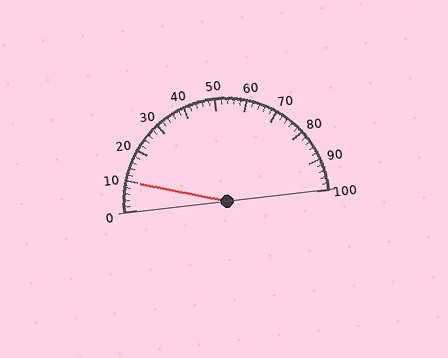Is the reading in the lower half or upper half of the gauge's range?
The reading is in the lower half of the range (0 to 100).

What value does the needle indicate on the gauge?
The needle indicates approximately 10.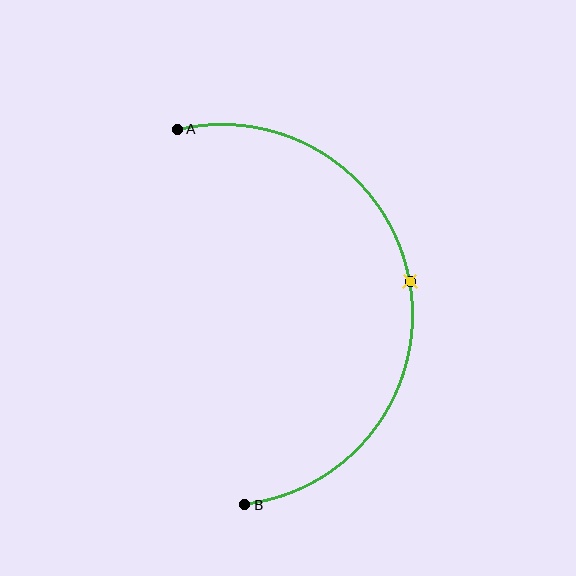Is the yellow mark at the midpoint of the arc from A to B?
Yes. The yellow mark lies on the arc at equal arc-length from both A and B — it is the arc midpoint.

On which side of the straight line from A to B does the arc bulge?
The arc bulges to the right of the straight line connecting A and B.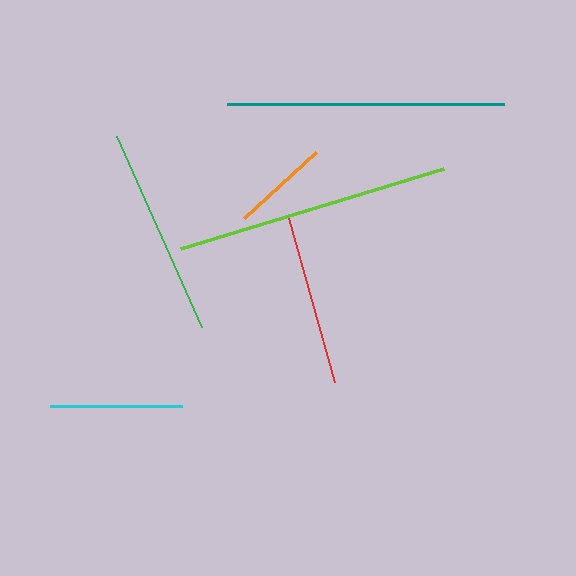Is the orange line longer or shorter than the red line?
The red line is longer than the orange line.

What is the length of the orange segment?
The orange segment is approximately 97 pixels long.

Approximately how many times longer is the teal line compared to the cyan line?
The teal line is approximately 2.1 times the length of the cyan line.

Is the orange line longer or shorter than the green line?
The green line is longer than the orange line.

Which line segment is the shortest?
The orange line is the shortest at approximately 97 pixels.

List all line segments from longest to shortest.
From longest to shortest: teal, lime, green, red, cyan, orange.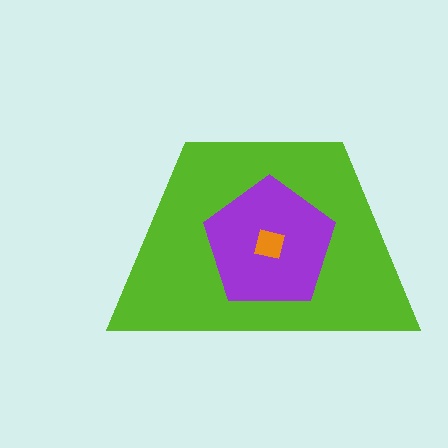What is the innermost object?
The orange square.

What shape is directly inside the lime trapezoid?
The purple pentagon.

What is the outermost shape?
The lime trapezoid.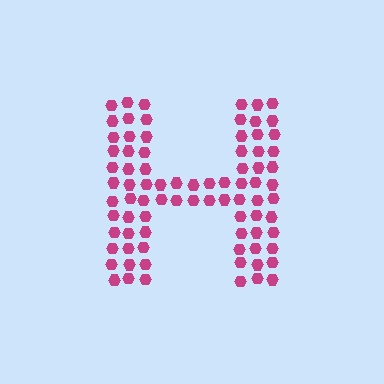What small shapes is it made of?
It is made of small hexagons.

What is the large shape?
The large shape is the letter H.